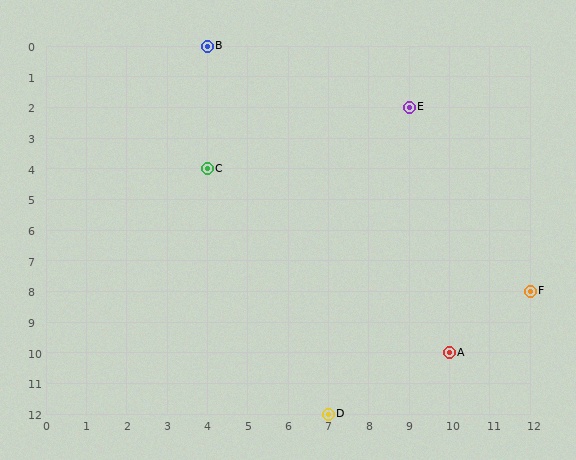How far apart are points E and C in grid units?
Points E and C are 5 columns and 2 rows apart (about 5.4 grid units diagonally).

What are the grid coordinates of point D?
Point D is at grid coordinates (7, 12).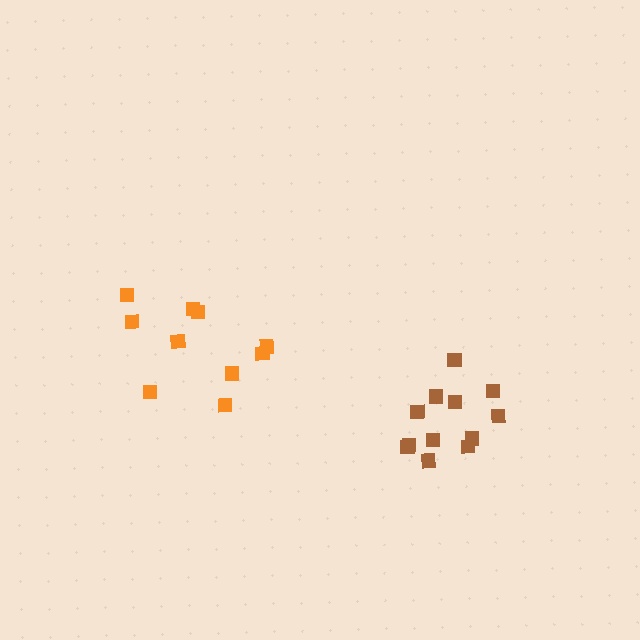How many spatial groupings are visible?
There are 2 spatial groupings.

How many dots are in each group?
Group 1: 12 dots, Group 2: 10 dots (22 total).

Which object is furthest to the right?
The brown cluster is rightmost.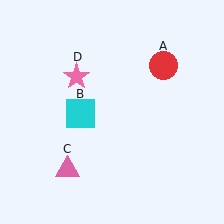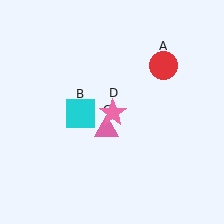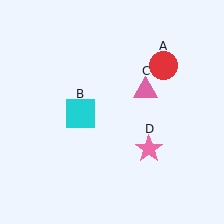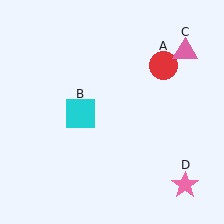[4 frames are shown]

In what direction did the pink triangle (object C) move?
The pink triangle (object C) moved up and to the right.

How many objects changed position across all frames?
2 objects changed position: pink triangle (object C), pink star (object D).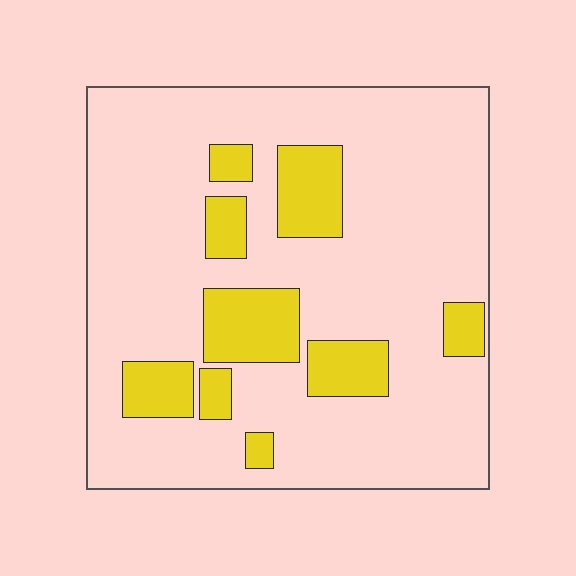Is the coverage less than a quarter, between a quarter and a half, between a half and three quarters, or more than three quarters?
Less than a quarter.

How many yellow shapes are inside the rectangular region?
9.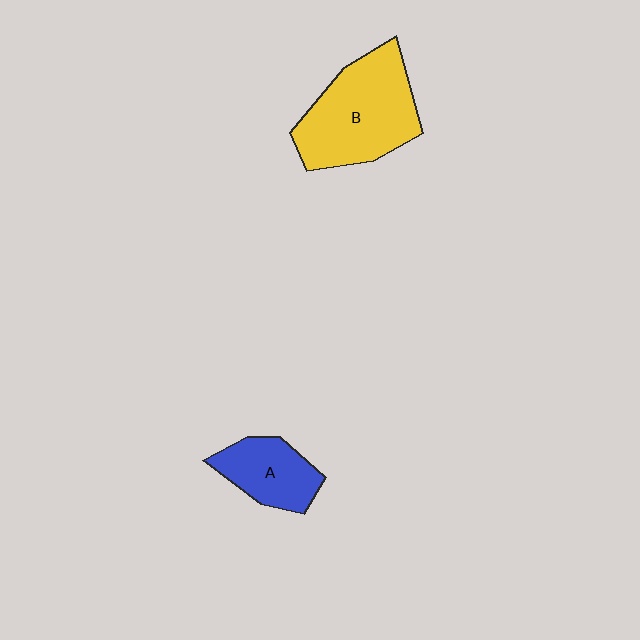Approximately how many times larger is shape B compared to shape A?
Approximately 1.9 times.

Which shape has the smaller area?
Shape A (blue).